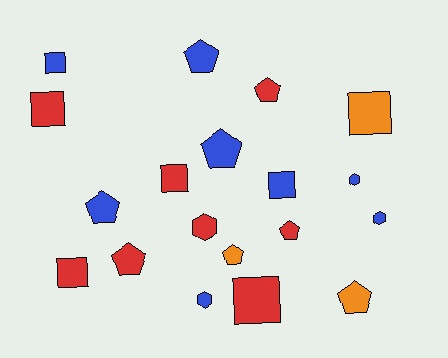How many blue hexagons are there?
There are 3 blue hexagons.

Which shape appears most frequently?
Pentagon, with 8 objects.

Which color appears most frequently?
Blue, with 8 objects.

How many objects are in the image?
There are 19 objects.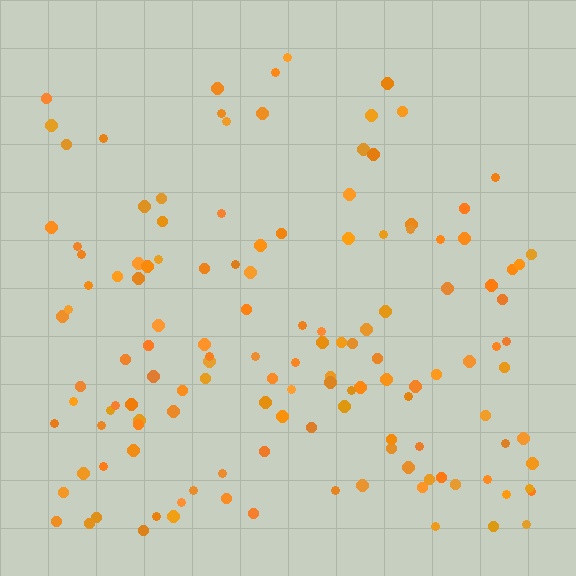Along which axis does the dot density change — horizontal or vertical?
Vertical.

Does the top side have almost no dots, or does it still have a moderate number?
Still a moderate number, just noticeably fewer than the bottom.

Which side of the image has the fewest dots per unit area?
The top.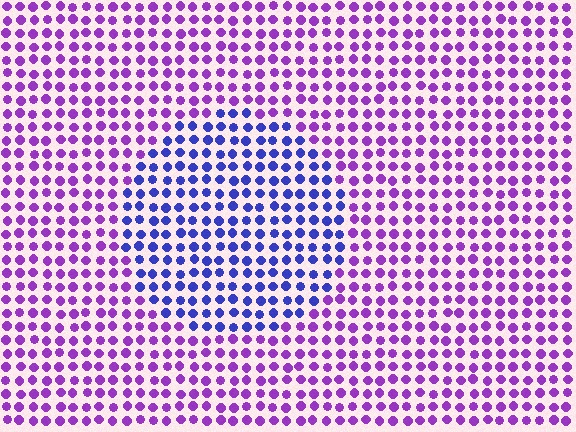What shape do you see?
I see a circle.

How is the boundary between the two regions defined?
The boundary is defined purely by a slight shift in hue (about 45 degrees). Spacing, size, and orientation are identical on both sides.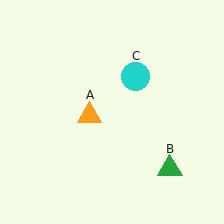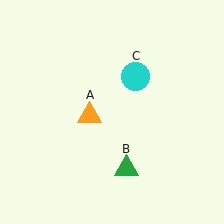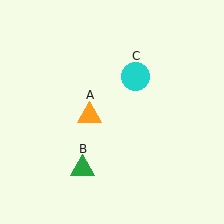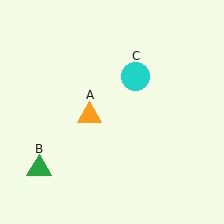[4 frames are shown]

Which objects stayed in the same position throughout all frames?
Orange triangle (object A) and cyan circle (object C) remained stationary.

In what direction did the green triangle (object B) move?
The green triangle (object B) moved left.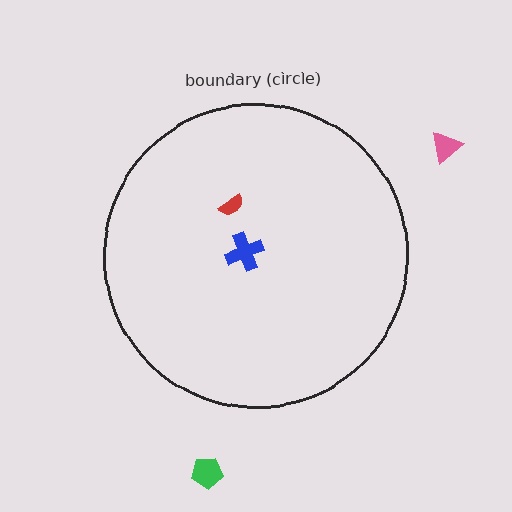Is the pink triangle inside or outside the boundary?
Outside.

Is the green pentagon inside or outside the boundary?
Outside.